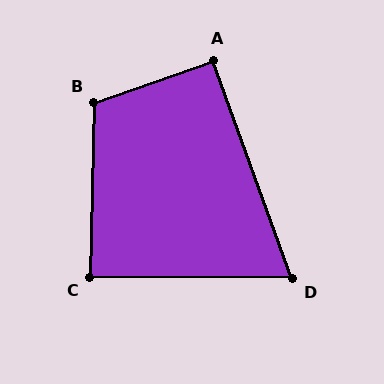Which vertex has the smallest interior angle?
D, at approximately 70 degrees.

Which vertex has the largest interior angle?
B, at approximately 110 degrees.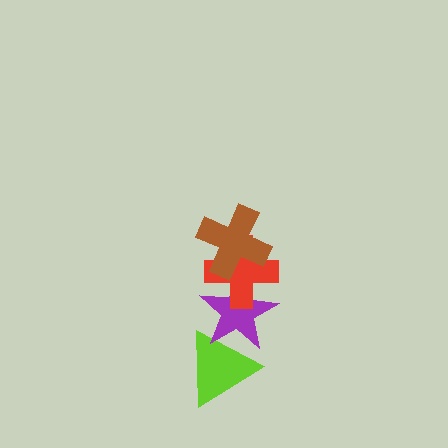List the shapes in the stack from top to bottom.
From top to bottom: the brown cross, the red cross, the purple star, the lime triangle.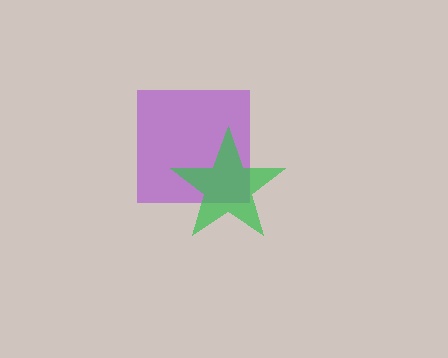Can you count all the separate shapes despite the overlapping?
Yes, there are 2 separate shapes.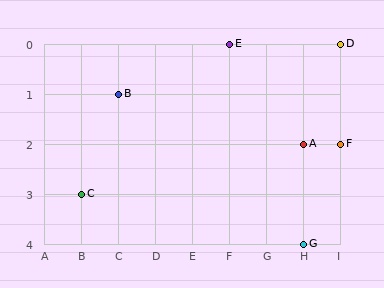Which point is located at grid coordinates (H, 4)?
Point G is at (H, 4).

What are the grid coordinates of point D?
Point D is at grid coordinates (I, 0).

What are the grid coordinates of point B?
Point B is at grid coordinates (C, 1).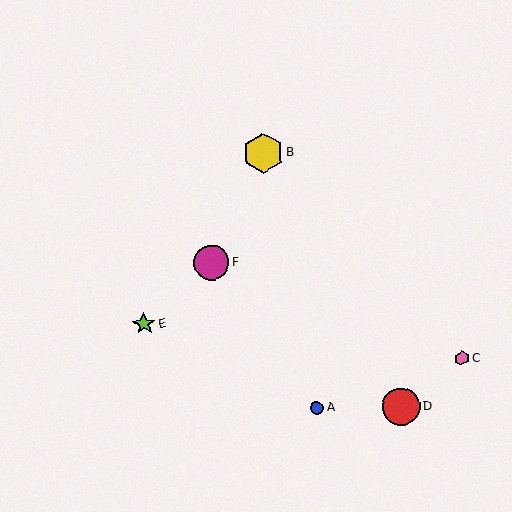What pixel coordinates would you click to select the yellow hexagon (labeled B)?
Click at (263, 153) to select the yellow hexagon B.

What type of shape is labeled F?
Shape F is a magenta circle.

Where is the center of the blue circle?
The center of the blue circle is at (317, 407).